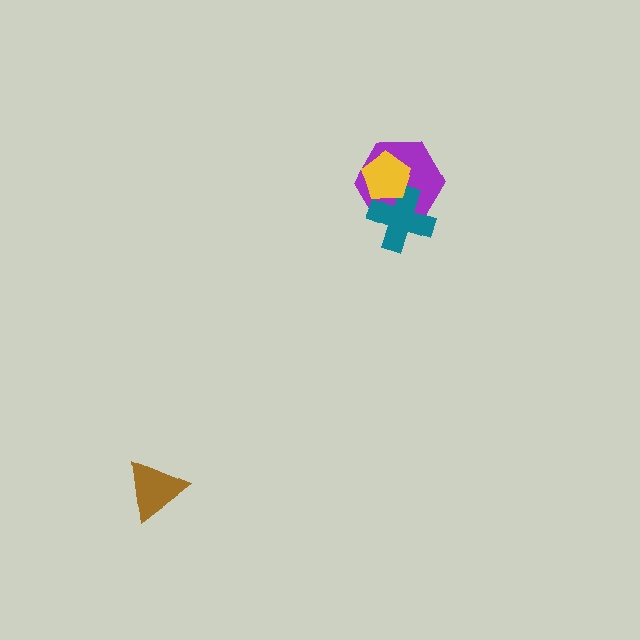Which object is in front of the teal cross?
The yellow pentagon is in front of the teal cross.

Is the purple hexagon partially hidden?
Yes, it is partially covered by another shape.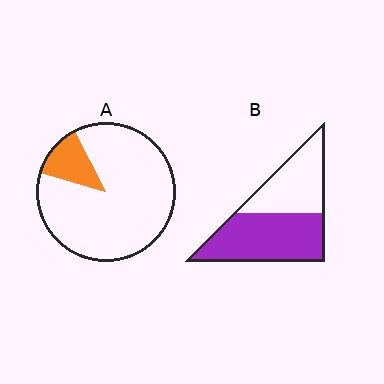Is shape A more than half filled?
No.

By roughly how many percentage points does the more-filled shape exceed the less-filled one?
By roughly 45 percentage points (B over A).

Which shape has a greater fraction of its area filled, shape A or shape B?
Shape B.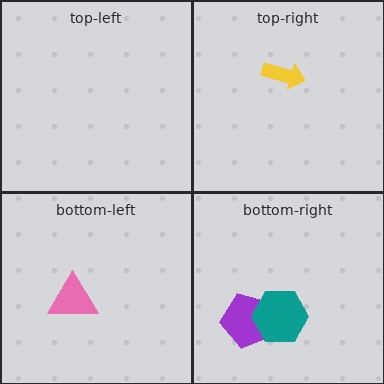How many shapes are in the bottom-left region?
1.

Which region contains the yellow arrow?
The top-right region.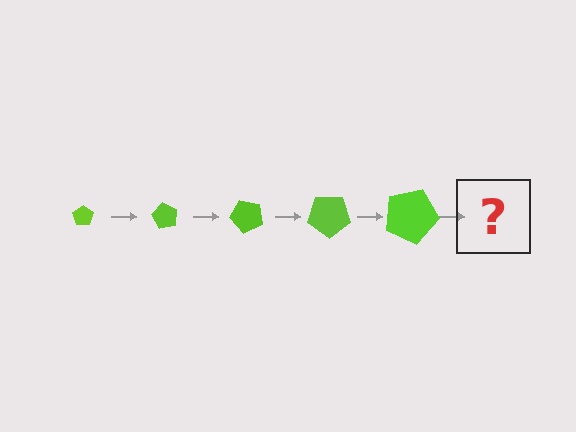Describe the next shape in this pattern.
It should be a pentagon, larger than the previous one and rotated 300 degrees from the start.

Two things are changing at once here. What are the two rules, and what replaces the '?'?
The two rules are that the pentagon grows larger each step and it rotates 60 degrees each step. The '?' should be a pentagon, larger than the previous one and rotated 300 degrees from the start.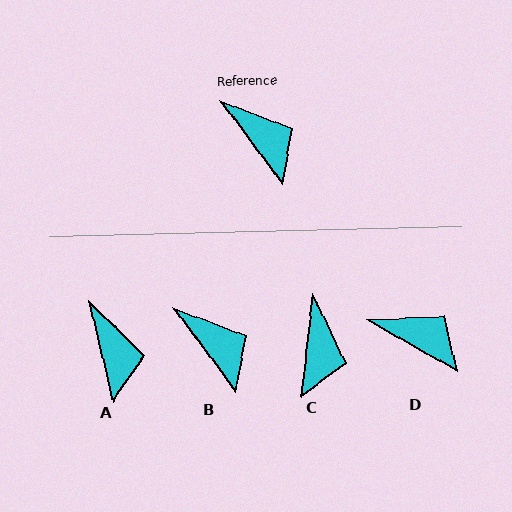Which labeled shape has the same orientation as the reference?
B.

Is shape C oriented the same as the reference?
No, it is off by about 43 degrees.